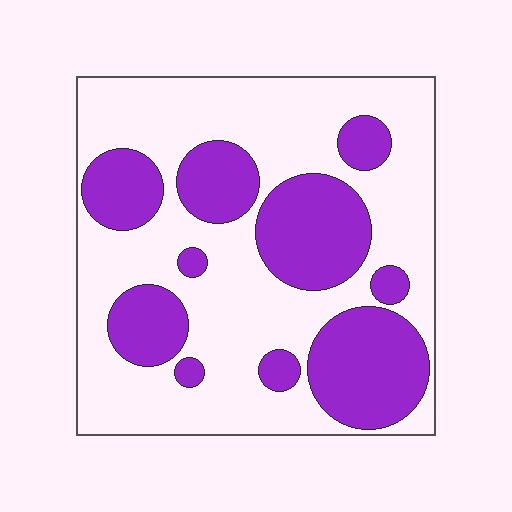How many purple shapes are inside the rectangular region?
10.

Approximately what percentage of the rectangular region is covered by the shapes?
Approximately 35%.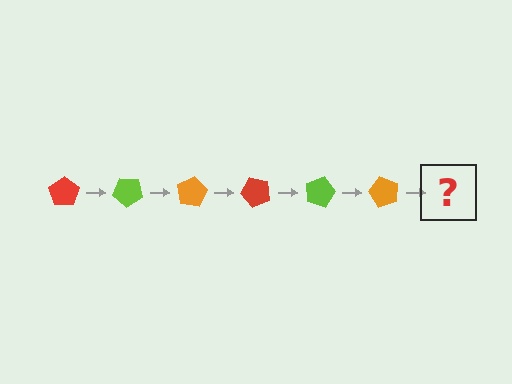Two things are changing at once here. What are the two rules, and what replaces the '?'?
The two rules are that it rotates 40 degrees each step and the color cycles through red, lime, and orange. The '?' should be a red pentagon, rotated 240 degrees from the start.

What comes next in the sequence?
The next element should be a red pentagon, rotated 240 degrees from the start.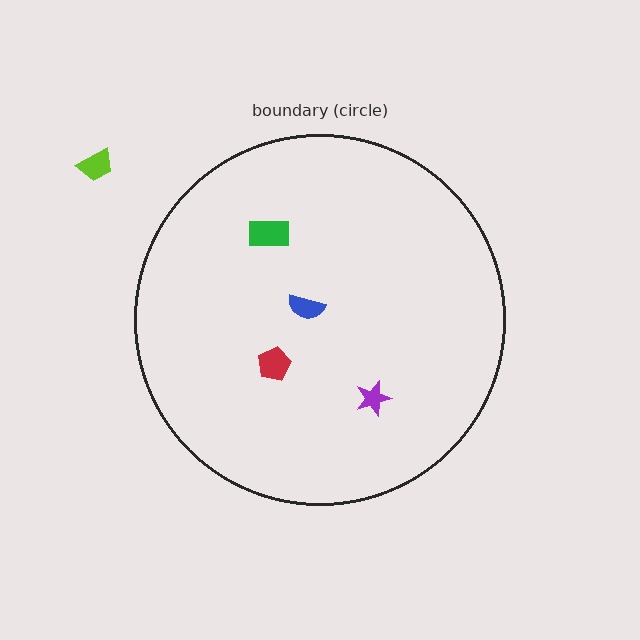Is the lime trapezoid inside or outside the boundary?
Outside.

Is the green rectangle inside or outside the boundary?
Inside.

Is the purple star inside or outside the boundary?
Inside.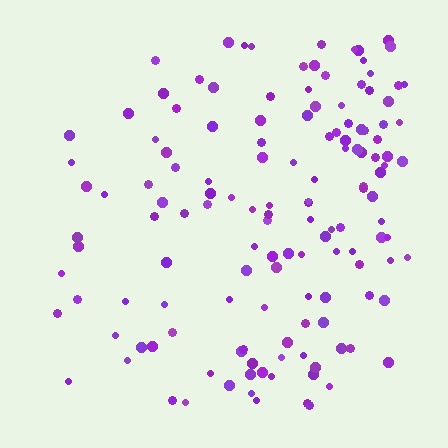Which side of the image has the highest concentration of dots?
The right.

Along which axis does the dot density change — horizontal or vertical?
Horizontal.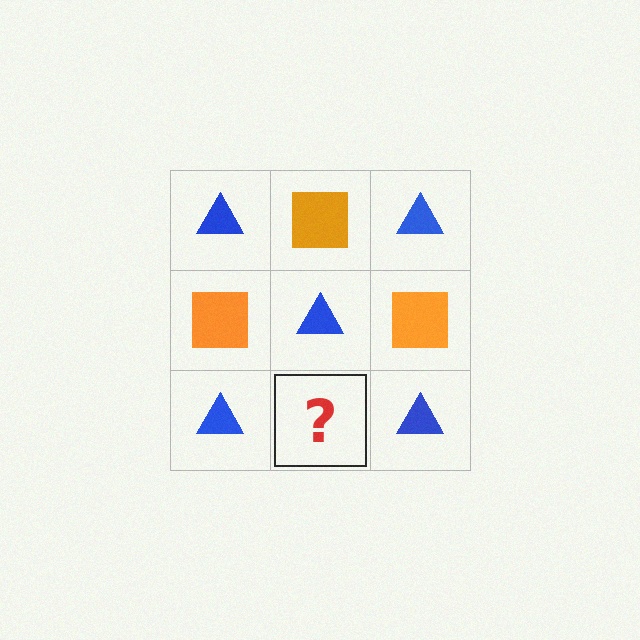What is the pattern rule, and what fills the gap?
The rule is that it alternates blue triangle and orange square in a checkerboard pattern. The gap should be filled with an orange square.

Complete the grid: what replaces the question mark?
The question mark should be replaced with an orange square.